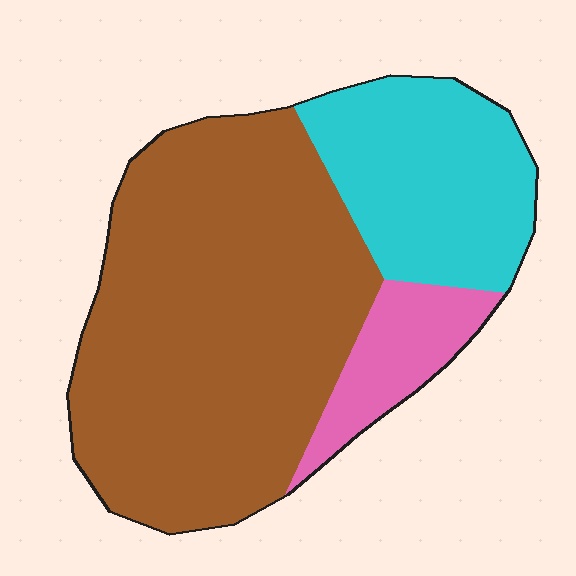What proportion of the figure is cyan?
Cyan covers 25% of the figure.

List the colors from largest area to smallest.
From largest to smallest: brown, cyan, pink.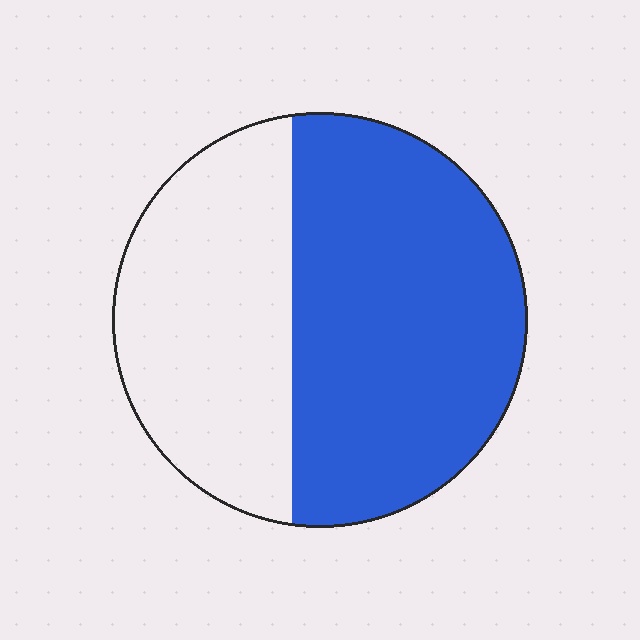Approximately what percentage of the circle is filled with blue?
Approximately 60%.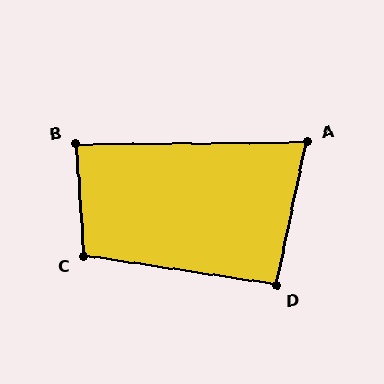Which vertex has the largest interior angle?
C, at approximately 102 degrees.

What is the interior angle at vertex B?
Approximately 87 degrees (approximately right).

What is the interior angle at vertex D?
Approximately 93 degrees (approximately right).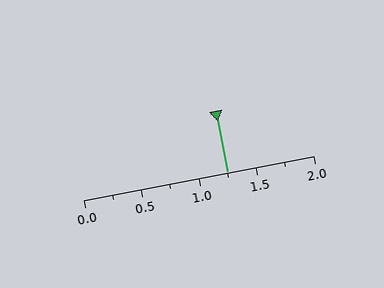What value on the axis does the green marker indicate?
The marker indicates approximately 1.25.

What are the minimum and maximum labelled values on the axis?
The axis runs from 0.0 to 2.0.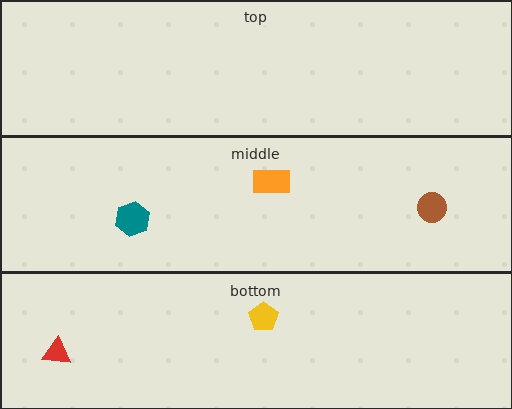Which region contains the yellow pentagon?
The bottom region.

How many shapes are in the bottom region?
2.